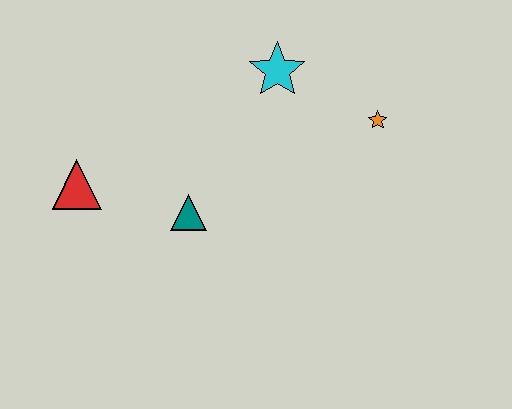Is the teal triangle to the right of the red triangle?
Yes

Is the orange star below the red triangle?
No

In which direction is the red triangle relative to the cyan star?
The red triangle is to the left of the cyan star.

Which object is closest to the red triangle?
The teal triangle is closest to the red triangle.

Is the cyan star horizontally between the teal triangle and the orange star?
Yes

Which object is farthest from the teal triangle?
The orange star is farthest from the teal triangle.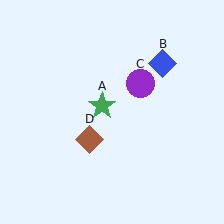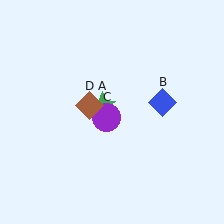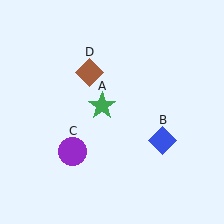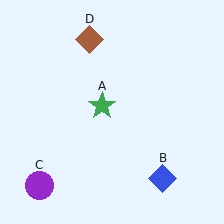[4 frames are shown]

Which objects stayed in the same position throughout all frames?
Green star (object A) remained stationary.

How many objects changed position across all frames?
3 objects changed position: blue diamond (object B), purple circle (object C), brown diamond (object D).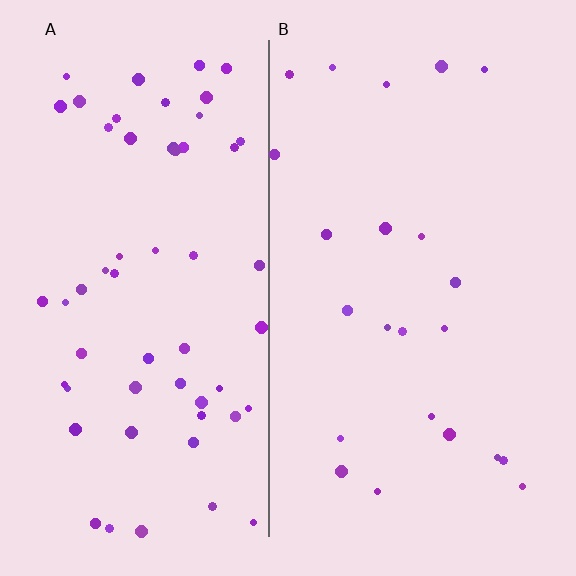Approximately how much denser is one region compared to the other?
Approximately 2.5× — region A over region B.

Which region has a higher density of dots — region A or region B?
A (the left).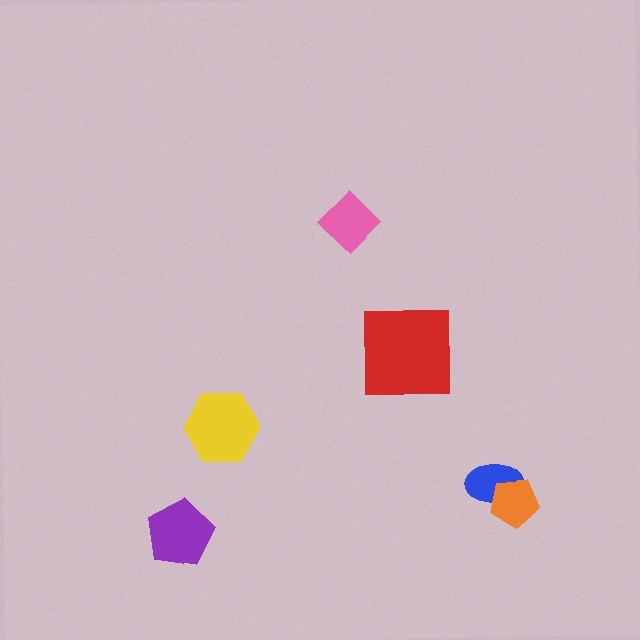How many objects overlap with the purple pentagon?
0 objects overlap with the purple pentagon.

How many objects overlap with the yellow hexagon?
0 objects overlap with the yellow hexagon.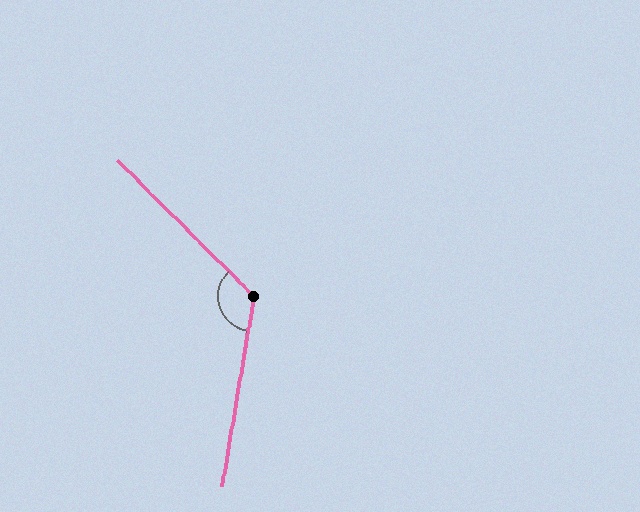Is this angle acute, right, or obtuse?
It is obtuse.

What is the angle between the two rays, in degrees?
Approximately 126 degrees.